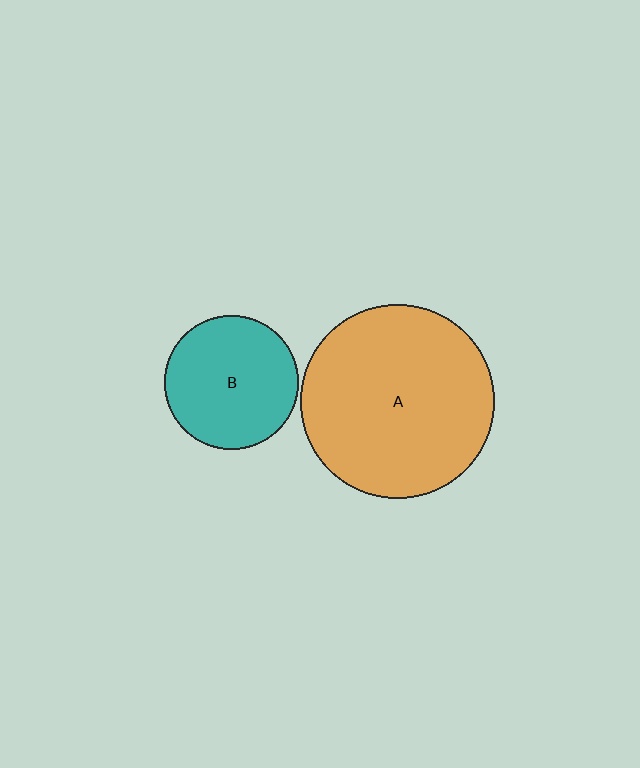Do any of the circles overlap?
No, none of the circles overlap.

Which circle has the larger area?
Circle A (orange).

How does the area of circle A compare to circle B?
Approximately 2.1 times.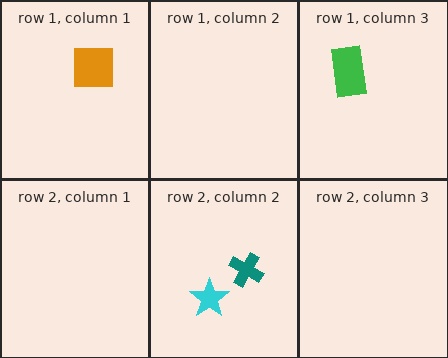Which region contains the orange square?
The row 1, column 1 region.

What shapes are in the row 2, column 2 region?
The teal cross, the cyan star.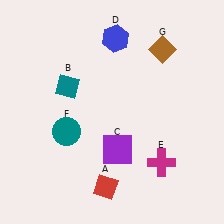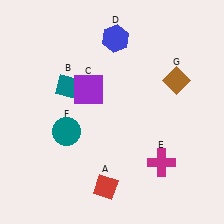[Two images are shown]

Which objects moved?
The objects that moved are: the purple square (C), the brown diamond (G).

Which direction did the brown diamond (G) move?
The brown diamond (G) moved down.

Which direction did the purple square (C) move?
The purple square (C) moved up.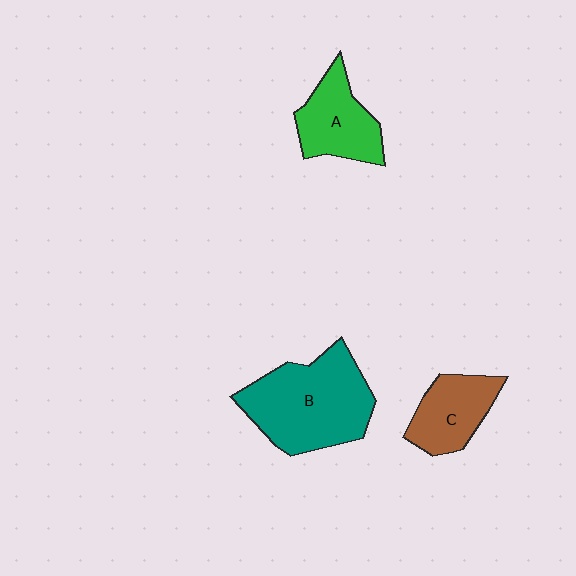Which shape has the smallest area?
Shape C (brown).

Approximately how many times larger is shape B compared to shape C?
Approximately 1.9 times.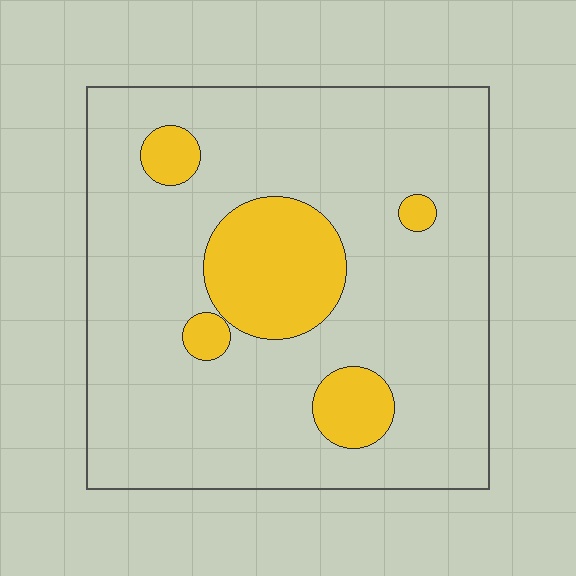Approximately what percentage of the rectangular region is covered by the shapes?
Approximately 15%.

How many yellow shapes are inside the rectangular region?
5.